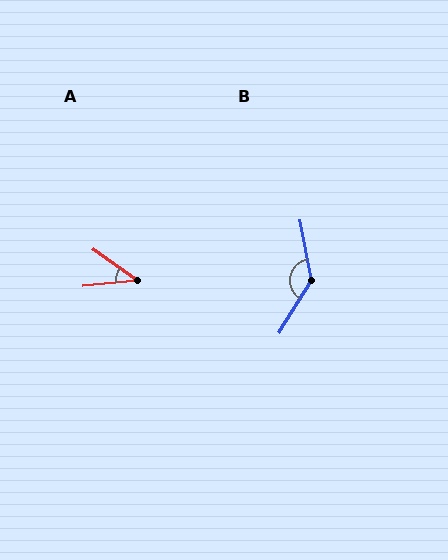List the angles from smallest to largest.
A (41°), B (137°).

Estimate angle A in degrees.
Approximately 41 degrees.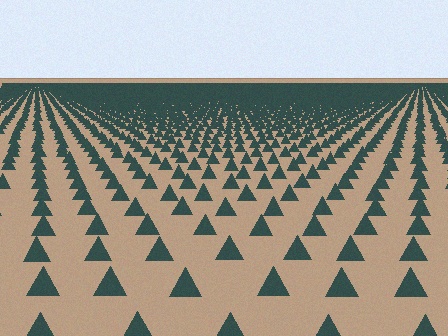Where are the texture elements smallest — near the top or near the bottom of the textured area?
Near the top.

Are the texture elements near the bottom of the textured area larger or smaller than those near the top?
Larger. Near the bottom, elements are closer to the viewer and appear at a bigger on-screen size.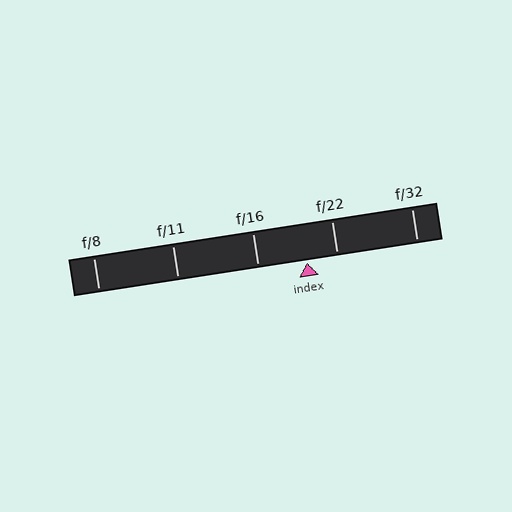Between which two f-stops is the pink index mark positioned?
The index mark is between f/16 and f/22.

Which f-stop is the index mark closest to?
The index mark is closest to f/22.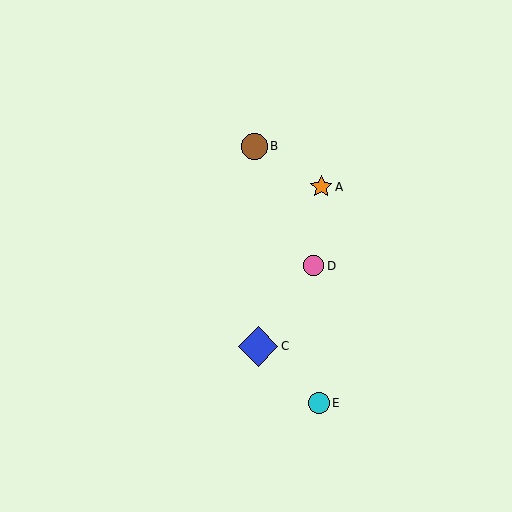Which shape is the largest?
The blue diamond (labeled C) is the largest.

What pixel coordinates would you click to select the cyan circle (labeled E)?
Click at (319, 403) to select the cyan circle E.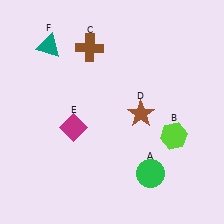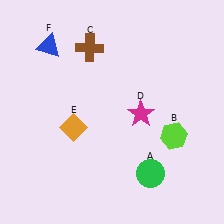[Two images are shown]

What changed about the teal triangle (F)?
In Image 1, F is teal. In Image 2, it changed to blue.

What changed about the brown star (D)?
In Image 1, D is brown. In Image 2, it changed to magenta.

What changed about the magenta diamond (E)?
In Image 1, E is magenta. In Image 2, it changed to orange.